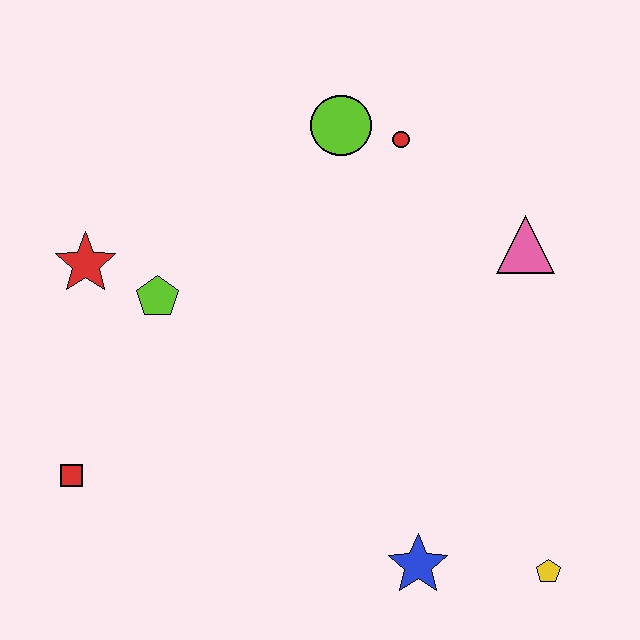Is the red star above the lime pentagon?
Yes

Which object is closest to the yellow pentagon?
The blue star is closest to the yellow pentagon.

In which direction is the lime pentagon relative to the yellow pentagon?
The lime pentagon is to the left of the yellow pentagon.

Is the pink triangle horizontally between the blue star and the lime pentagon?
No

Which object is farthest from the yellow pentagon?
The red star is farthest from the yellow pentagon.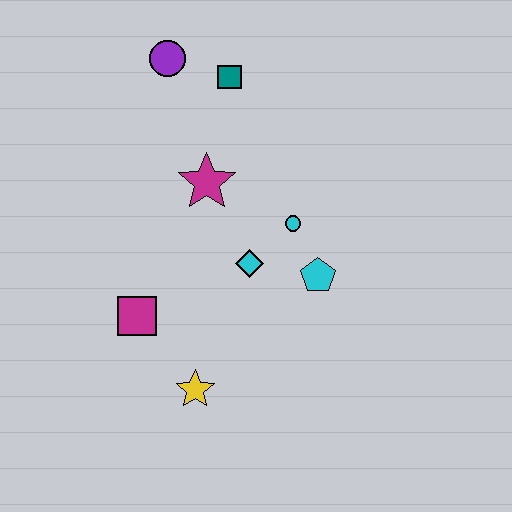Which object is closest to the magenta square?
The yellow star is closest to the magenta square.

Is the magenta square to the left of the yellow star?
Yes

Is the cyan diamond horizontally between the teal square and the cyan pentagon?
Yes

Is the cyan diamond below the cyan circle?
Yes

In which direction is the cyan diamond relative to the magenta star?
The cyan diamond is below the magenta star.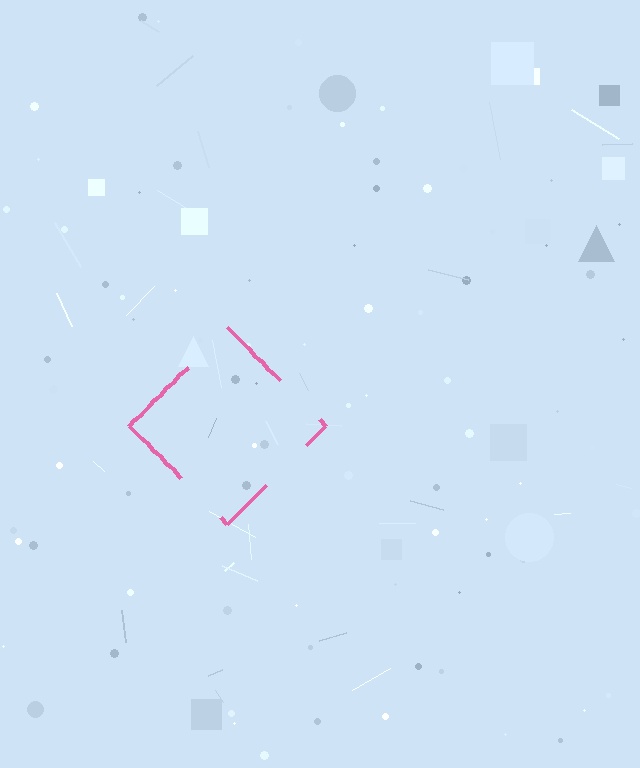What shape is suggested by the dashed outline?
The dashed outline suggests a diamond.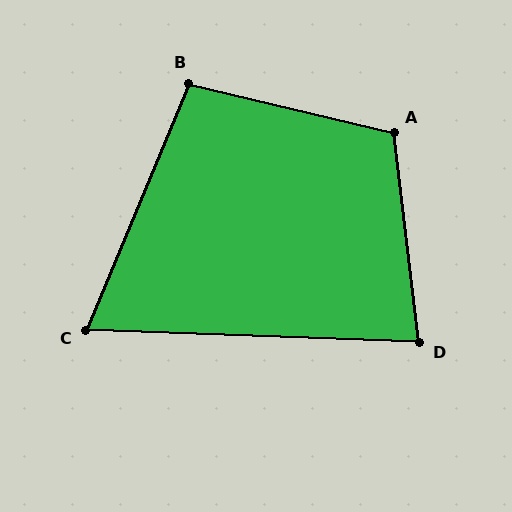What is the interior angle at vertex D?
Approximately 81 degrees (acute).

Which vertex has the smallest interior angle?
C, at approximately 70 degrees.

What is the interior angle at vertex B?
Approximately 99 degrees (obtuse).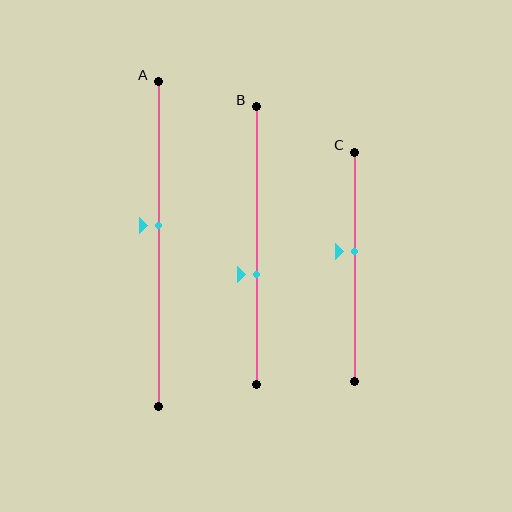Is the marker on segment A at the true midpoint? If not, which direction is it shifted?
No, the marker on segment A is shifted upward by about 6% of the segment length.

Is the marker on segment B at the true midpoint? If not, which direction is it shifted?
No, the marker on segment B is shifted downward by about 10% of the segment length.